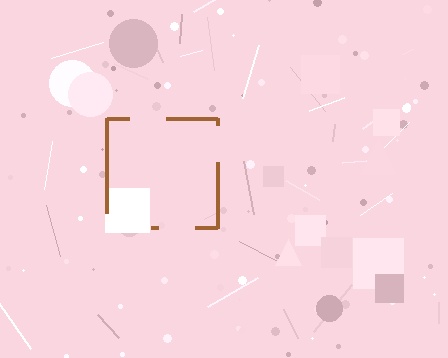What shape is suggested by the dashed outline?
The dashed outline suggests a square.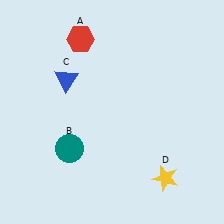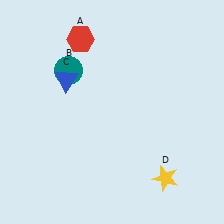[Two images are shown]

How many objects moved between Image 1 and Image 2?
1 object moved between the two images.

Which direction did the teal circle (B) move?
The teal circle (B) moved up.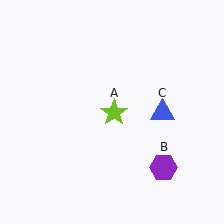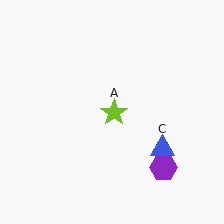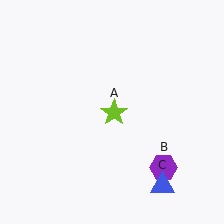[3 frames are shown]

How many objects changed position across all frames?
1 object changed position: blue triangle (object C).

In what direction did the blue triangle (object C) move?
The blue triangle (object C) moved down.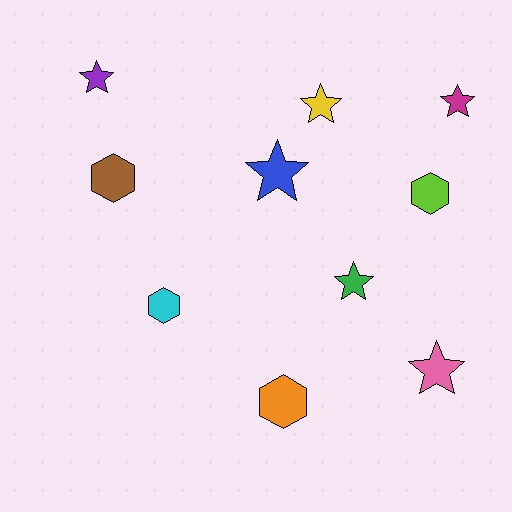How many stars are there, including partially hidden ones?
There are 6 stars.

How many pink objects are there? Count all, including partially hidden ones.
There is 1 pink object.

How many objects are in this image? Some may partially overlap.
There are 10 objects.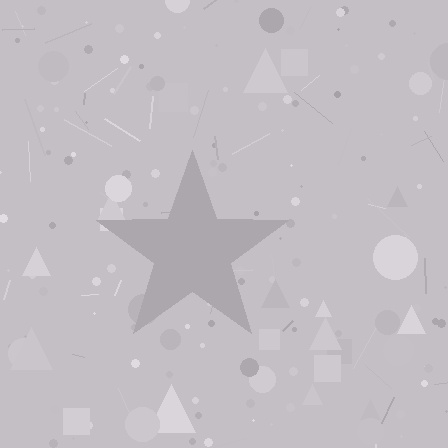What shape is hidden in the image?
A star is hidden in the image.